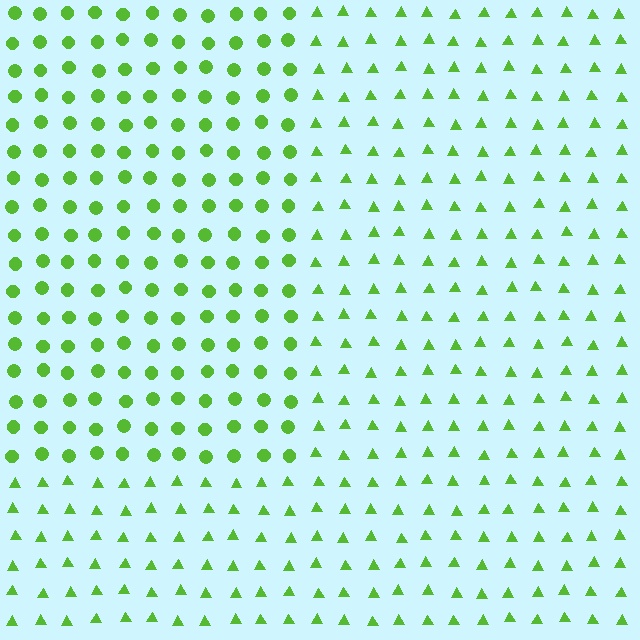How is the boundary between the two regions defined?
The boundary is defined by a change in element shape: circles inside vs. triangles outside. All elements share the same color and spacing.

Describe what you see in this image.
The image is filled with small lime elements arranged in a uniform grid. A rectangle-shaped region contains circles, while the surrounding area contains triangles. The boundary is defined purely by the change in element shape.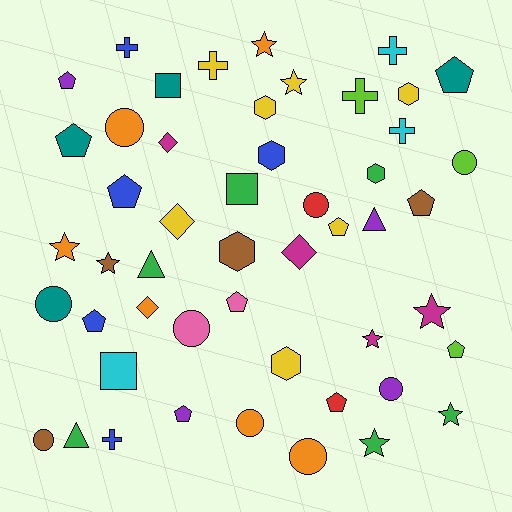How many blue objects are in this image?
There are 5 blue objects.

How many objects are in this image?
There are 50 objects.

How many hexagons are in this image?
There are 6 hexagons.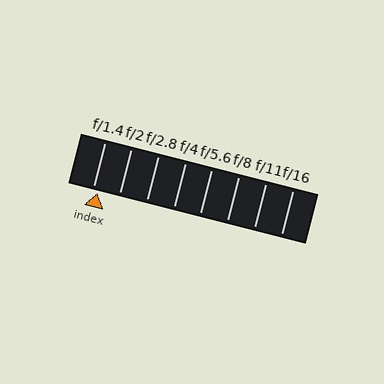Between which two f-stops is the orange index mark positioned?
The index mark is between f/1.4 and f/2.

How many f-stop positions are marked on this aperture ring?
There are 8 f-stop positions marked.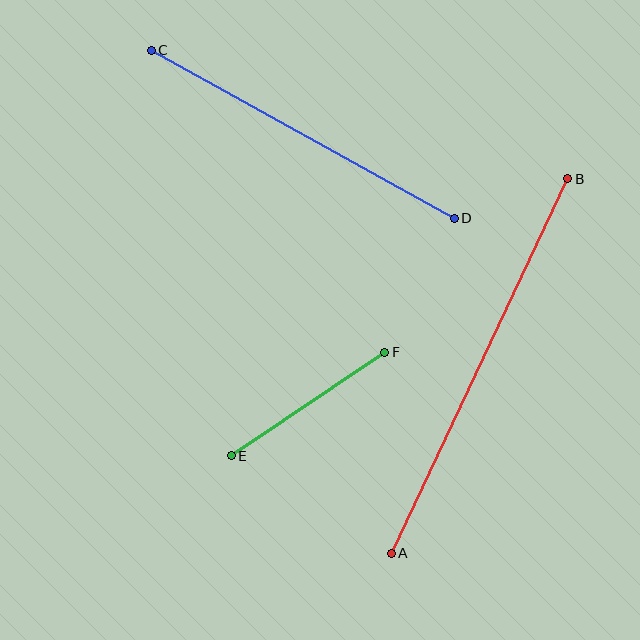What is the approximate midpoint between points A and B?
The midpoint is at approximately (479, 366) pixels.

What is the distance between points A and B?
The distance is approximately 414 pixels.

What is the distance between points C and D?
The distance is approximately 347 pixels.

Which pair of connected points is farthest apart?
Points A and B are farthest apart.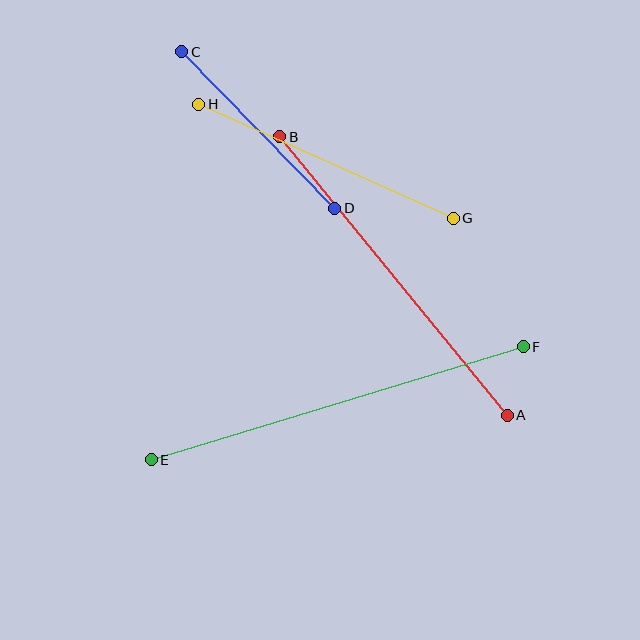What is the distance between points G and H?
The distance is approximately 279 pixels.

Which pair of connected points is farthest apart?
Points E and F are farthest apart.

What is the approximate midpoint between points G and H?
The midpoint is at approximately (326, 161) pixels.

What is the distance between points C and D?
The distance is approximately 219 pixels.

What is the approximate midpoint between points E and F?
The midpoint is at approximately (337, 403) pixels.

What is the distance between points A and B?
The distance is approximately 360 pixels.